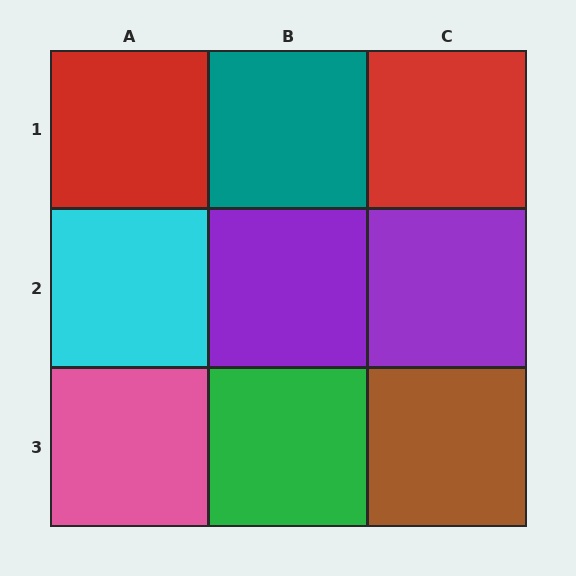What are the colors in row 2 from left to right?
Cyan, purple, purple.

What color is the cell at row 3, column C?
Brown.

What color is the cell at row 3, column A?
Pink.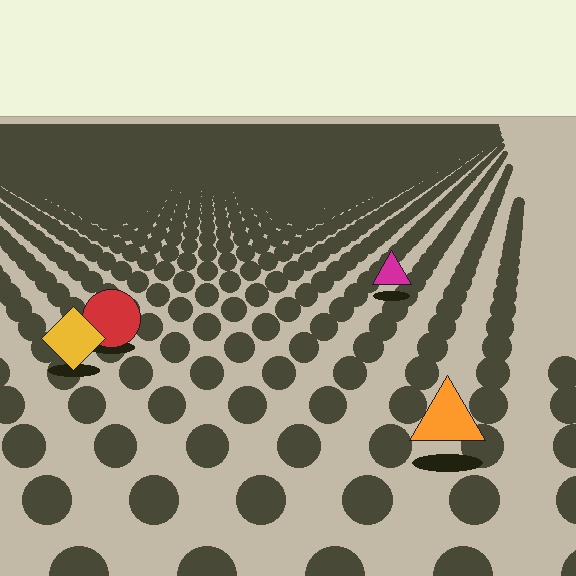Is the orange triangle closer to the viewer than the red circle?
Yes. The orange triangle is closer — you can tell from the texture gradient: the ground texture is coarser near it.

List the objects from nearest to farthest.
From nearest to farthest: the orange triangle, the yellow diamond, the red circle, the magenta triangle.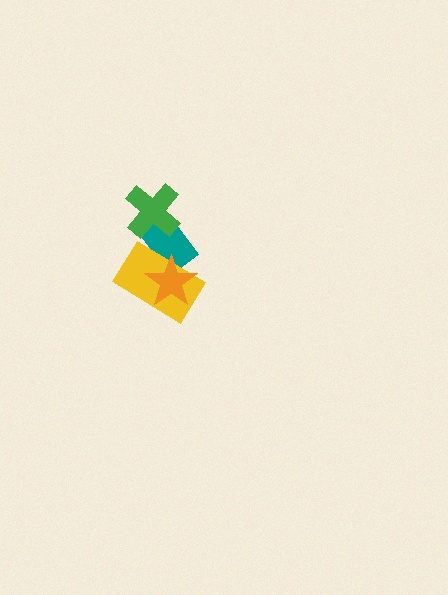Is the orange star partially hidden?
No, no other shape covers it.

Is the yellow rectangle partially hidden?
Yes, it is partially covered by another shape.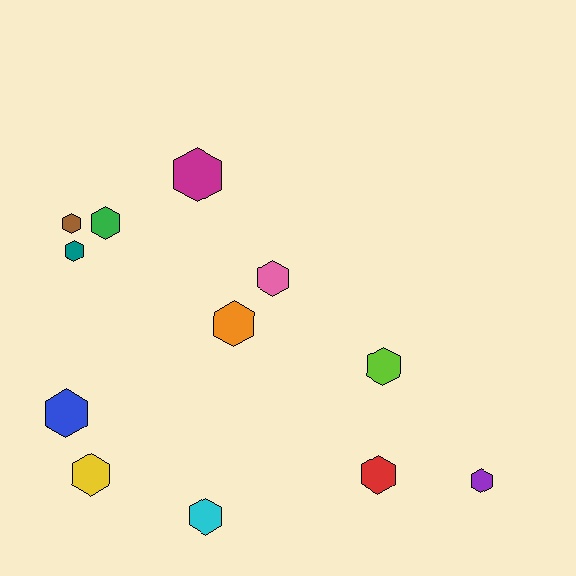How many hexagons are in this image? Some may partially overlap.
There are 12 hexagons.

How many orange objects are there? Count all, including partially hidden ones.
There is 1 orange object.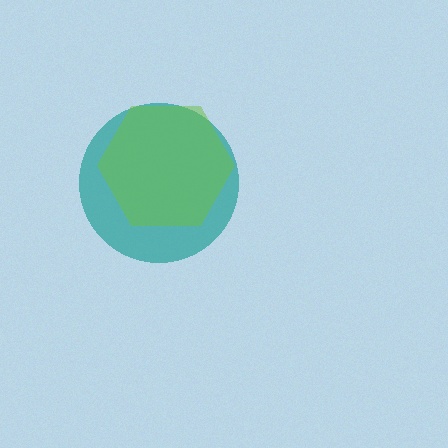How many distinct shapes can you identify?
There are 2 distinct shapes: a teal circle, a lime hexagon.